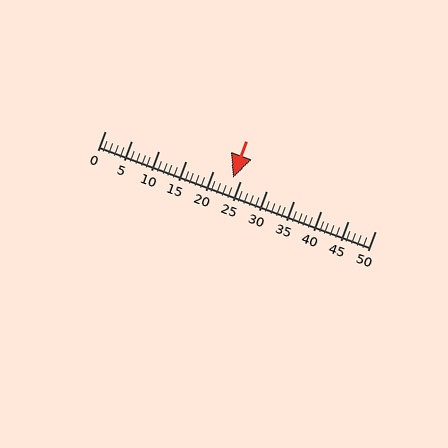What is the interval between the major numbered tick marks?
The major tick marks are spaced 5 units apart.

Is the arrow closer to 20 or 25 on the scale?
The arrow is closer to 25.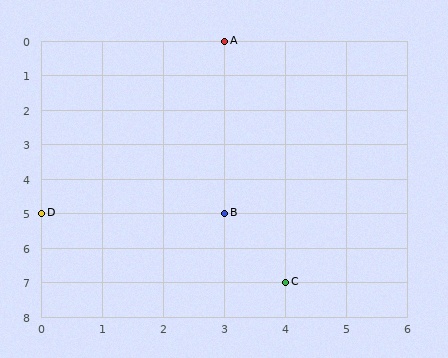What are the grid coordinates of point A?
Point A is at grid coordinates (3, 0).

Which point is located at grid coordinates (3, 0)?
Point A is at (3, 0).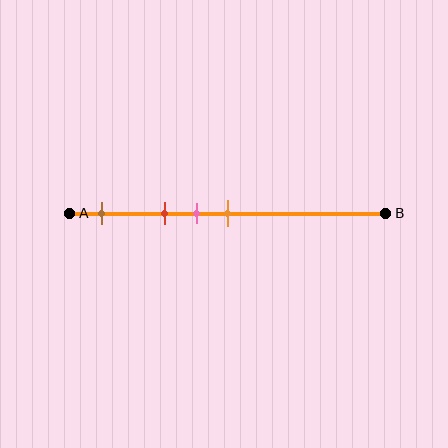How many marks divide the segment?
There are 4 marks dividing the segment.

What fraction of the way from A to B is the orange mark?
The orange mark is approximately 50% (0.5) of the way from A to B.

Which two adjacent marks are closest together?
The pink and orange marks are the closest adjacent pair.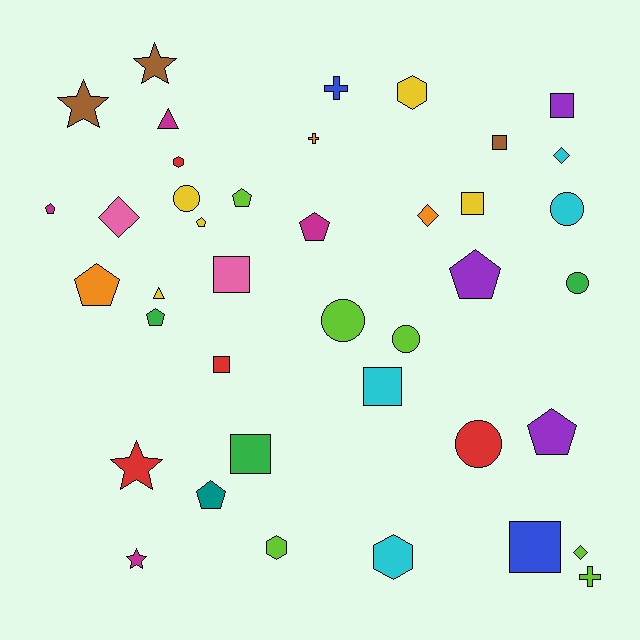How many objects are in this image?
There are 40 objects.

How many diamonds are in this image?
There are 4 diamonds.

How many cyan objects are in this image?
There are 4 cyan objects.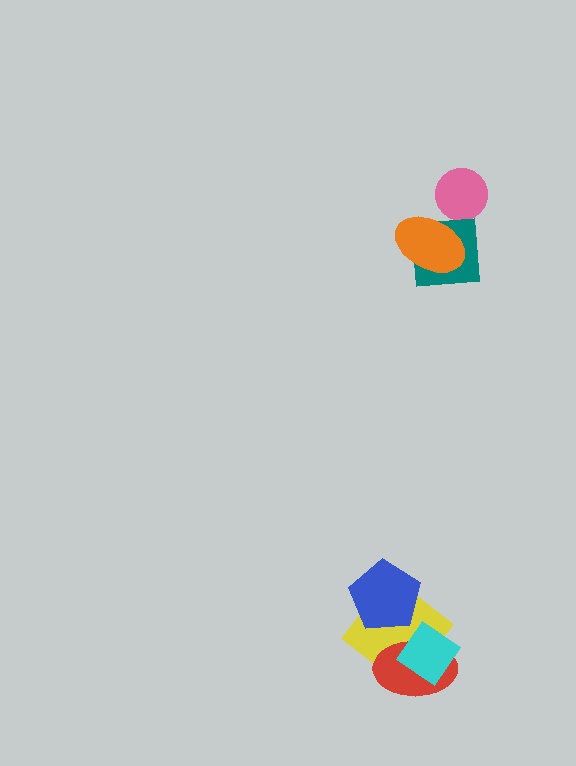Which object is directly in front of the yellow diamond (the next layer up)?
The blue pentagon is directly in front of the yellow diamond.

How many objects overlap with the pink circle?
1 object overlaps with the pink circle.